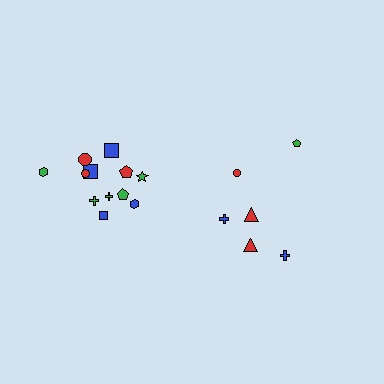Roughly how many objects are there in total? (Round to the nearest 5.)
Roughly 20 objects in total.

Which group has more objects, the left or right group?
The left group.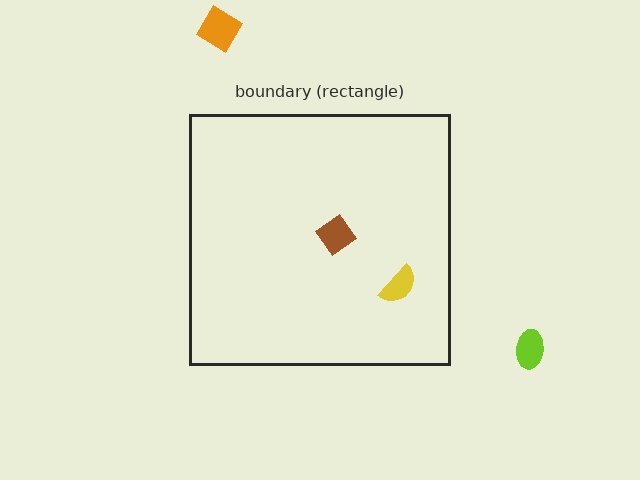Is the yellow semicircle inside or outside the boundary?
Inside.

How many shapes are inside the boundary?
2 inside, 2 outside.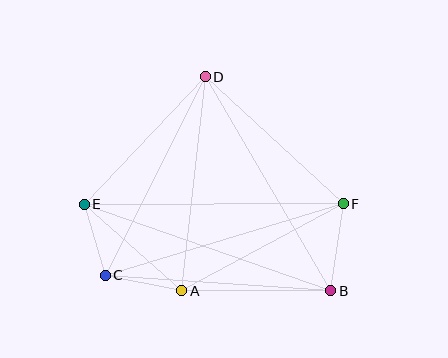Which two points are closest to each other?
Points C and E are closest to each other.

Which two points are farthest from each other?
Points B and E are farthest from each other.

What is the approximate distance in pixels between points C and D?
The distance between C and D is approximately 222 pixels.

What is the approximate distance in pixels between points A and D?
The distance between A and D is approximately 215 pixels.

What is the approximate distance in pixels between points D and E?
The distance between D and E is approximately 176 pixels.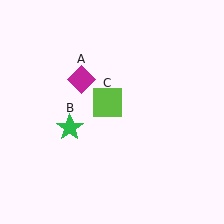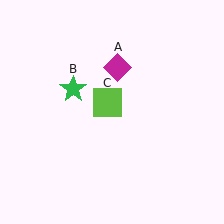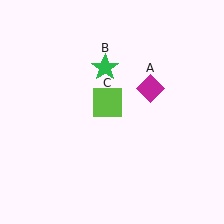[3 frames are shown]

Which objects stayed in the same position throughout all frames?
Lime square (object C) remained stationary.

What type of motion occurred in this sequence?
The magenta diamond (object A), green star (object B) rotated clockwise around the center of the scene.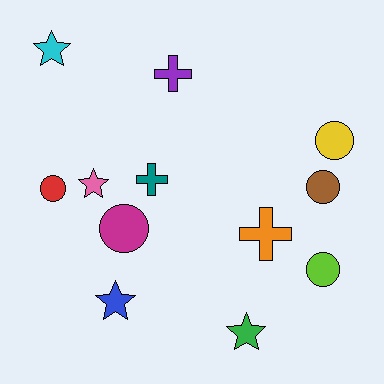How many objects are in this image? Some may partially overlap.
There are 12 objects.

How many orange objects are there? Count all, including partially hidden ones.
There is 1 orange object.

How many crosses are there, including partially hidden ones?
There are 3 crosses.